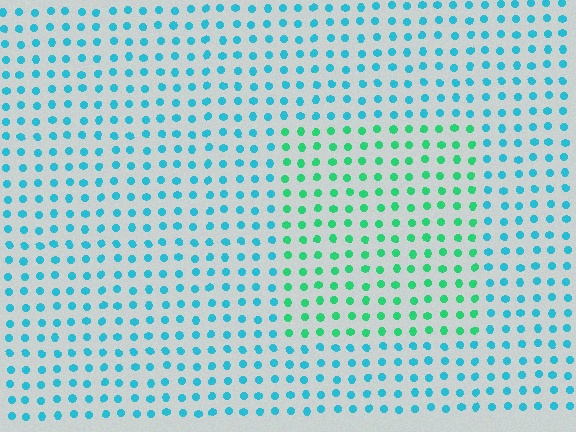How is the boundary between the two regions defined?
The boundary is defined purely by a slight shift in hue (about 42 degrees). Spacing, size, and orientation are identical on both sides.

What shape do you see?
I see a rectangle.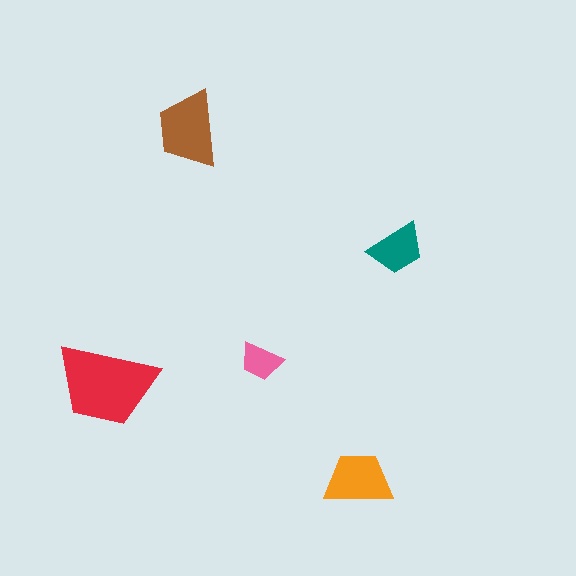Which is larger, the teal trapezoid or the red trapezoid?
The red one.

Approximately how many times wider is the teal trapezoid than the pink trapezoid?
About 1.5 times wider.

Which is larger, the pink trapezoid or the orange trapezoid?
The orange one.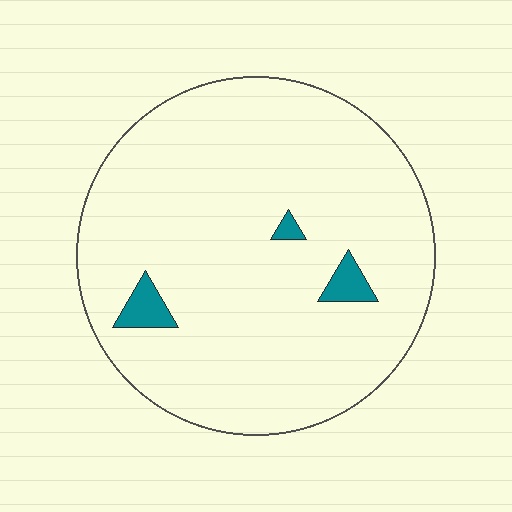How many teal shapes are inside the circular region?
3.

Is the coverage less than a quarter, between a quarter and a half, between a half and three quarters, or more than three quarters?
Less than a quarter.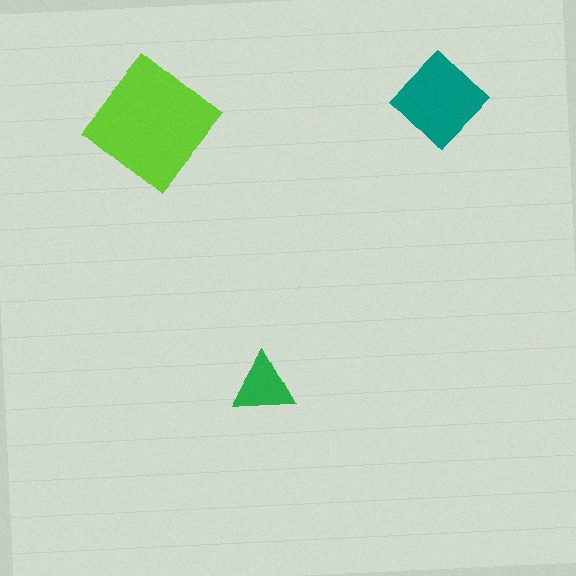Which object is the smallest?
The green triangle.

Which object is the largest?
The lime diamond.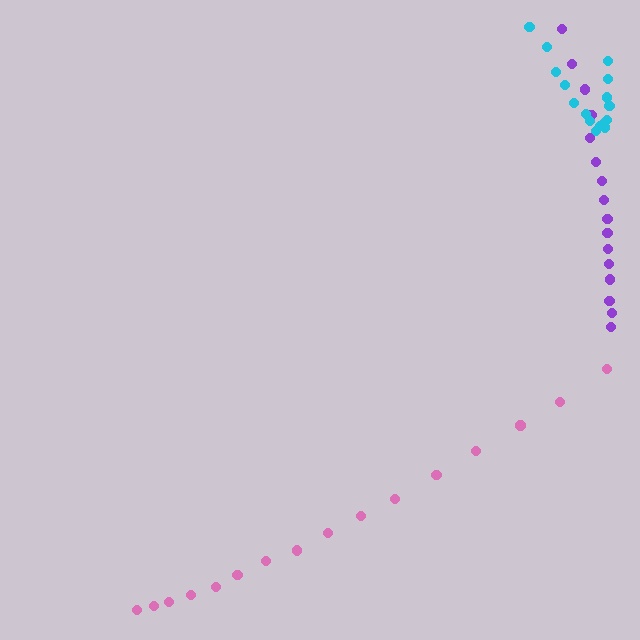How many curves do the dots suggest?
There are 3 distinct paths.